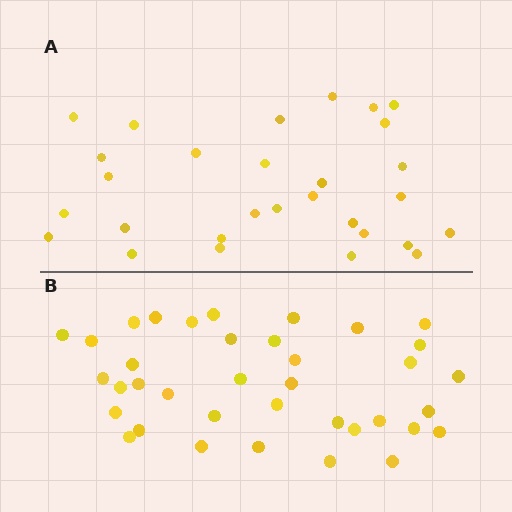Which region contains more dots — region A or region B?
Region B (the bottom region) has more dots.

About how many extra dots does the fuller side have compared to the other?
Region B has roughly 8 or so more dots than region A.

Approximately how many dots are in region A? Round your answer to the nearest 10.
About 30 dots. (The exact count is 29, which rounds to 30.)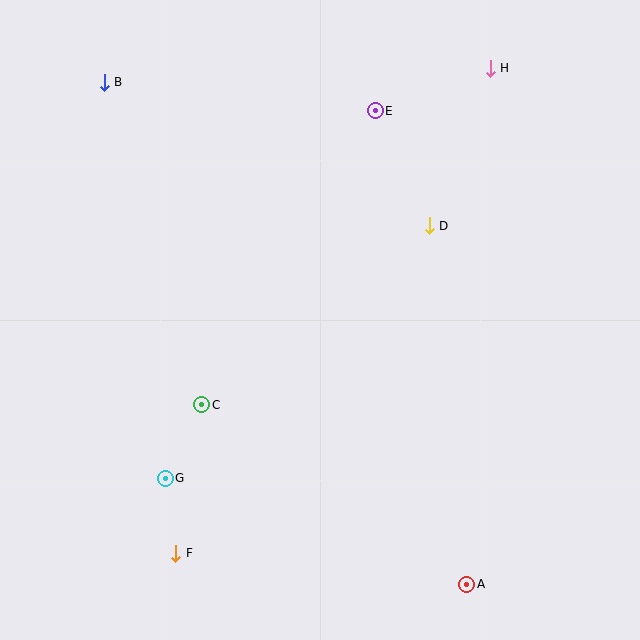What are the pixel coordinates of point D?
Point D is at (429, 226).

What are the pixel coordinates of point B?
Point B is at (104, 82).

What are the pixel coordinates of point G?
Point G is at (165, 478).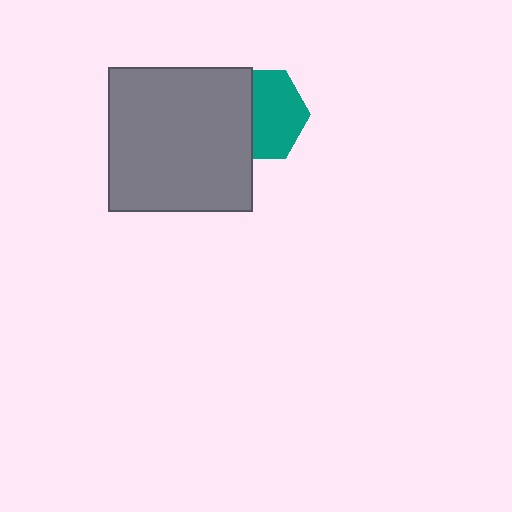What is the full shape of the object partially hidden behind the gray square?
The partially hidden object is a teal hexagon.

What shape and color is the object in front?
The object in front is a gray square.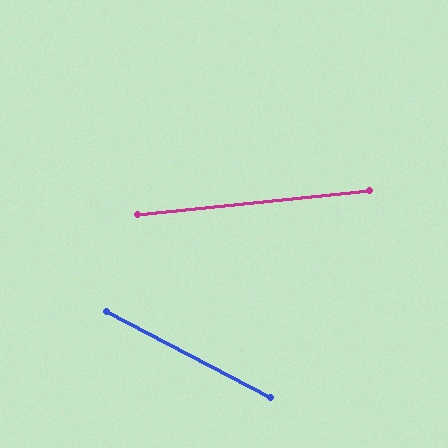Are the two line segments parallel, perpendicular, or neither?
Neither parallel nor perpendicular — they differ by about 34°.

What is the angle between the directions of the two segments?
Approximately 34 degrees.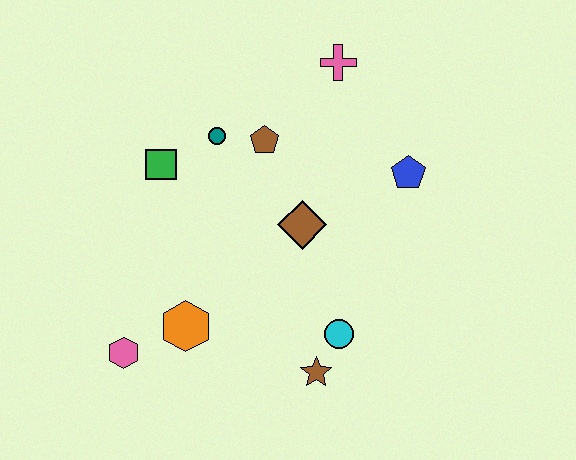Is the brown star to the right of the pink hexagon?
Yes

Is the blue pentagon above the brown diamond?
Yes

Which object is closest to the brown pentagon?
The teal circle is closest to the brown pentagon.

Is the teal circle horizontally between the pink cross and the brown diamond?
No